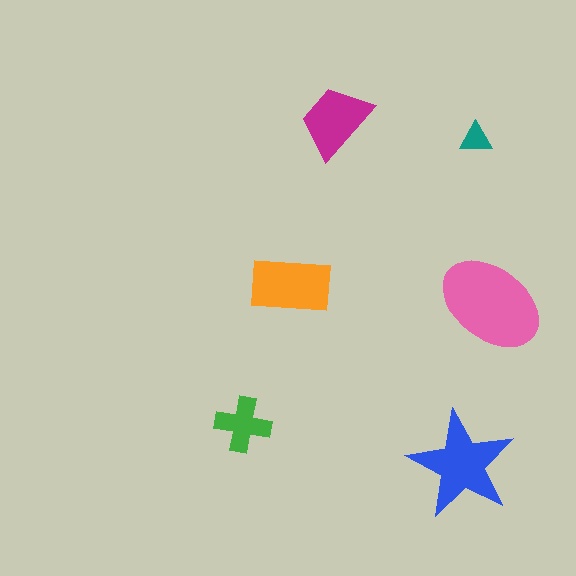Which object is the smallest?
The teal triangle.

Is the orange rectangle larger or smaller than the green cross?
Larger.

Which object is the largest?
The pink ellipse.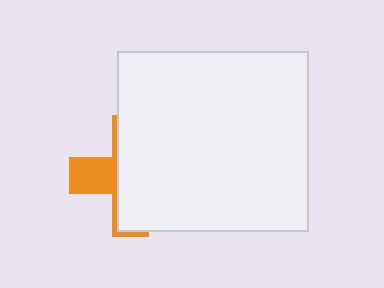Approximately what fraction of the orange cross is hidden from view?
Roughly 68% of the orange cross is hidden behind the white rectangle.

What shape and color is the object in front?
The object in front is a white rectangle.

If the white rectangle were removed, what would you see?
You would see the complete orange cross.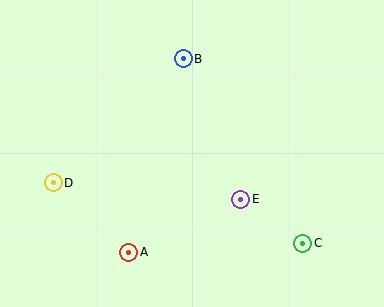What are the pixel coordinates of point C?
Point C is at (303, 243).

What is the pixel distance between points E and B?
The distance between E and B is 151 pixels.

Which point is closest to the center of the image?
Point E at (241, 199) is closest to the center.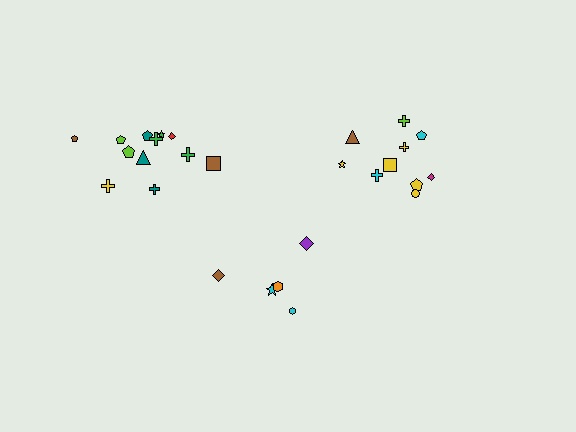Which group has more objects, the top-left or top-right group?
The top-left group.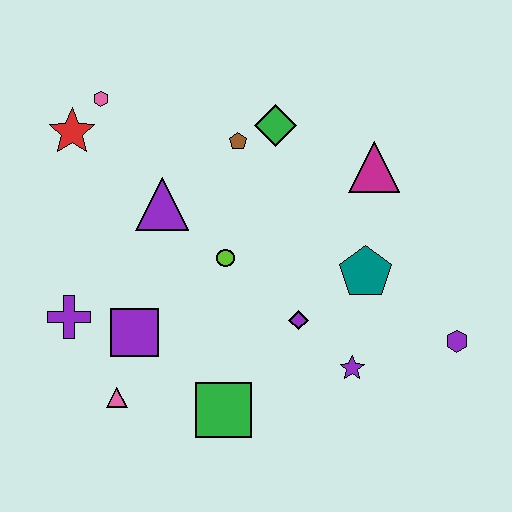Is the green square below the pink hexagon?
Yes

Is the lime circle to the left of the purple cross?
No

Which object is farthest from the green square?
The pink hexagon is farthest from the green square.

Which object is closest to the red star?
The pink hexagon is closest to the red star.